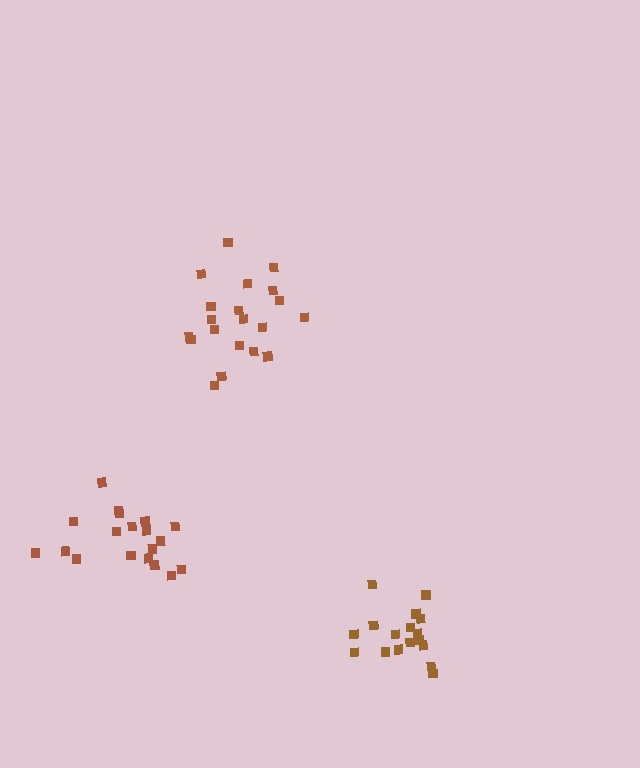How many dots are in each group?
Group 1: 19 dots, Group 2: 20 dots, Group 3: 17 dots (56 total).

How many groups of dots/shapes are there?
There are 3 groups.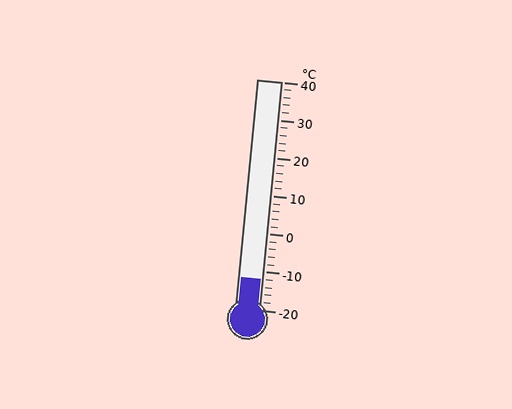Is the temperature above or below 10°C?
The temperature is below 10°C.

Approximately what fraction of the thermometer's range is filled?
The thermometer is filled to approximately 15% of its range.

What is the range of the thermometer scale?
The thermometer scale ranges from -20°C to 40°C.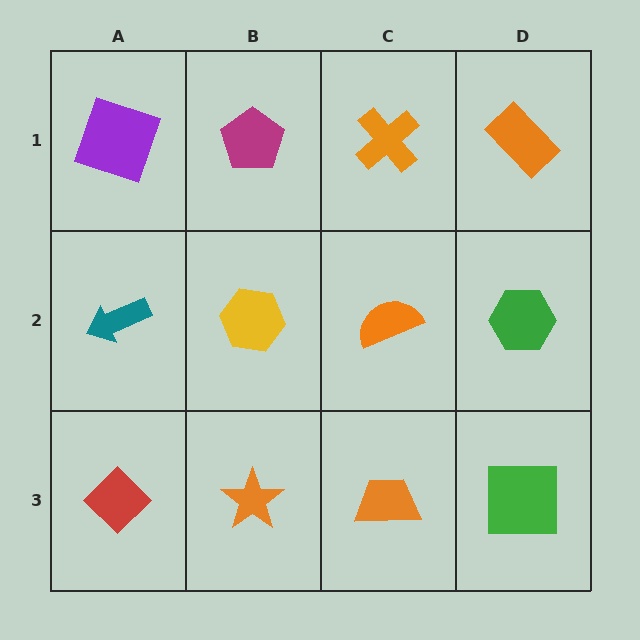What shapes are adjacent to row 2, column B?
A magenta pentagon (row 1, column B), an orange star (row 3, column B), a teal arrow (row 2, column A), an orange semicircle (row 2, column C).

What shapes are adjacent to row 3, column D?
A green hexagon (row 2, column D), an orange trapezoid (row 3, column C).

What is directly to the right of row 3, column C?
A green square.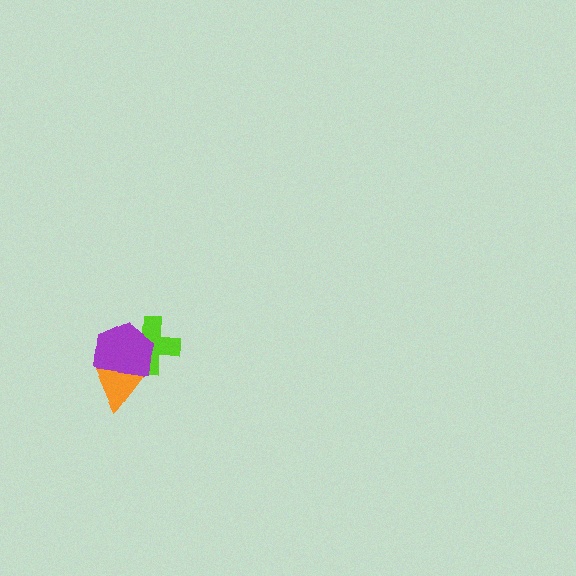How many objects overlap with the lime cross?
1 object overlaps with the lime cross.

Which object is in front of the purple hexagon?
The orange triangle is in front of the purple hexagon.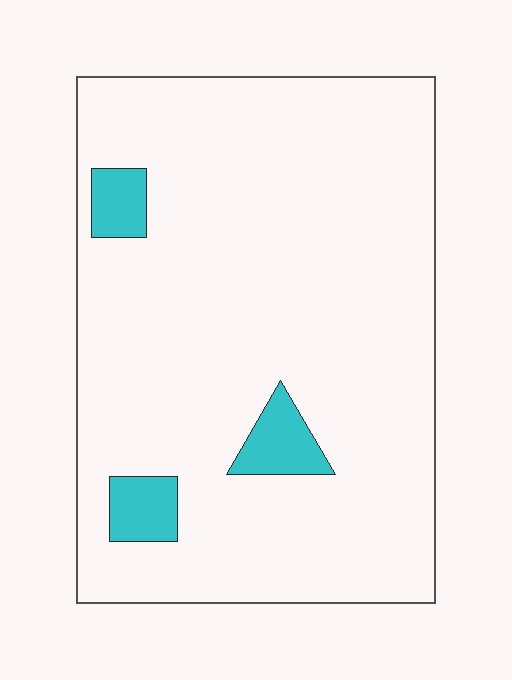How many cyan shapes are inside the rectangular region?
3.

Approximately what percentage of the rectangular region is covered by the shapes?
Approximately 5%.